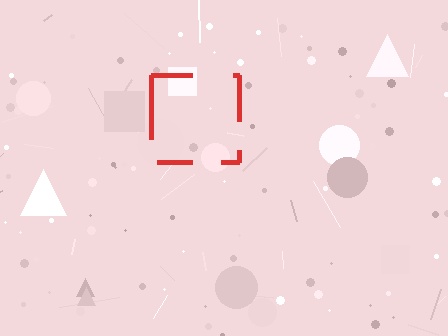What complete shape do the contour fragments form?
The contour fragments form a square.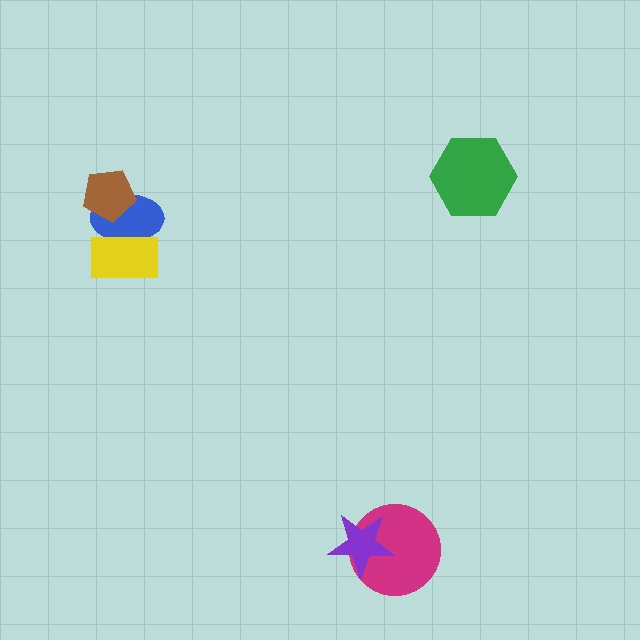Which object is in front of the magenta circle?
The purple star is in front of the magenta circle.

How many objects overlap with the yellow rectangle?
1 object overlaps with the yellow rectangle.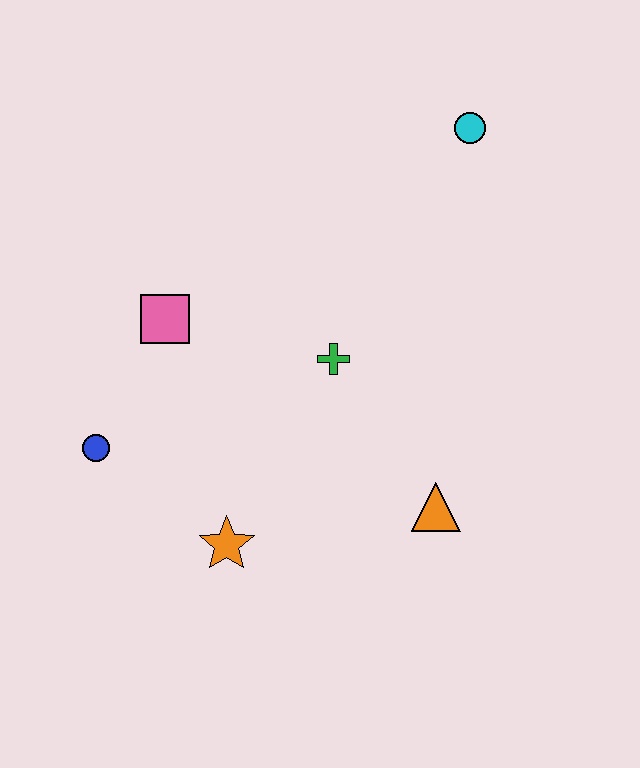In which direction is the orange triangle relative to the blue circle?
The orange triangle is to the right of the blue circle.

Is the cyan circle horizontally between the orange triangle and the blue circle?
No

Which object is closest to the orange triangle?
The green cross is closest to the orange triangle.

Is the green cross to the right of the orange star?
Yes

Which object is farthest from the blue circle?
The cyan circle is farthest from the blue circle.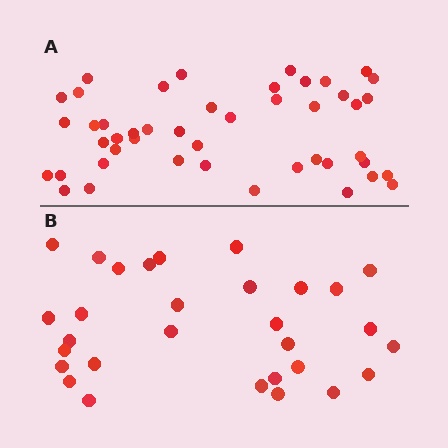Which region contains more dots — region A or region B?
Region A (the top region) has more dots.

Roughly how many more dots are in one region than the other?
Region A has approximately 15 more dots than region B.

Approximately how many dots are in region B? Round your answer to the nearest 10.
About 30 dots.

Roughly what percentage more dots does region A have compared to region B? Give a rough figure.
About 55% more.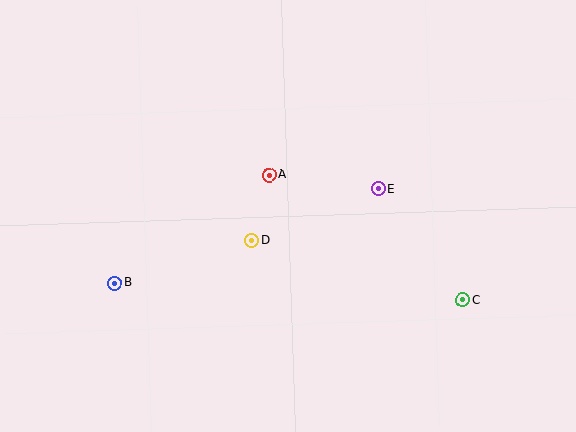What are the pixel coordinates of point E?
Point E is at (378, 189).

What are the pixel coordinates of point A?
Point A is at (269, 175).